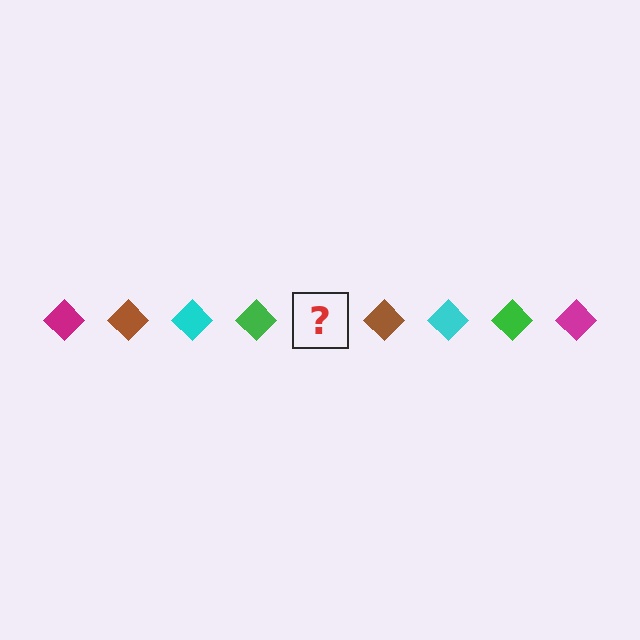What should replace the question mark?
The question mark should be replaced with a magenta diamond.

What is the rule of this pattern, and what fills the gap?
The rule is that the pattern cycles through magenta, brown, cyan, green diamonds. The gap should be filled with a magenta diamond.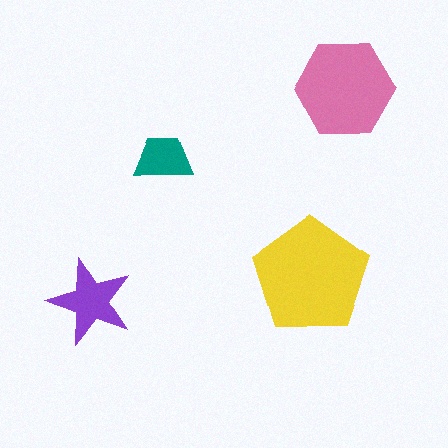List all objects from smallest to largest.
The teal trapezoid, the purple star, the pink hexagon, the yellow pentagon.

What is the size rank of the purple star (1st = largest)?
3rd.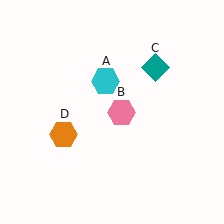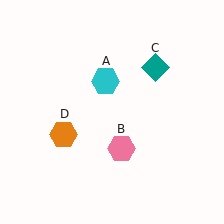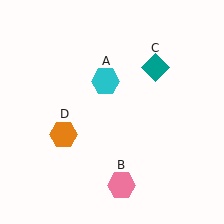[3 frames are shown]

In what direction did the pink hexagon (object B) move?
The pink hexagon (object B) moved down.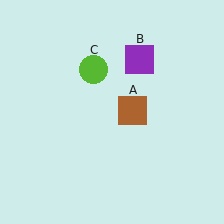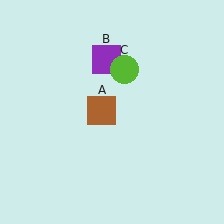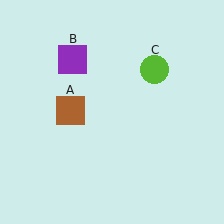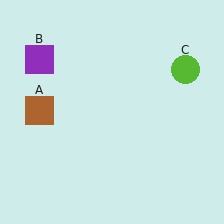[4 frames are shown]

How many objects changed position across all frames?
3 objects changed position: brown square (object A), purple square (object B), lime circle (object C).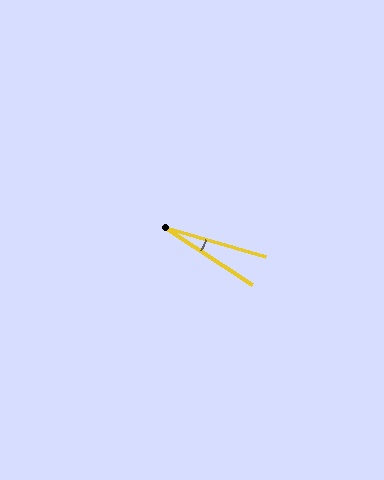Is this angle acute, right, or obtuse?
It is acute.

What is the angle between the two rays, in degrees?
Approximately 17 degrees.